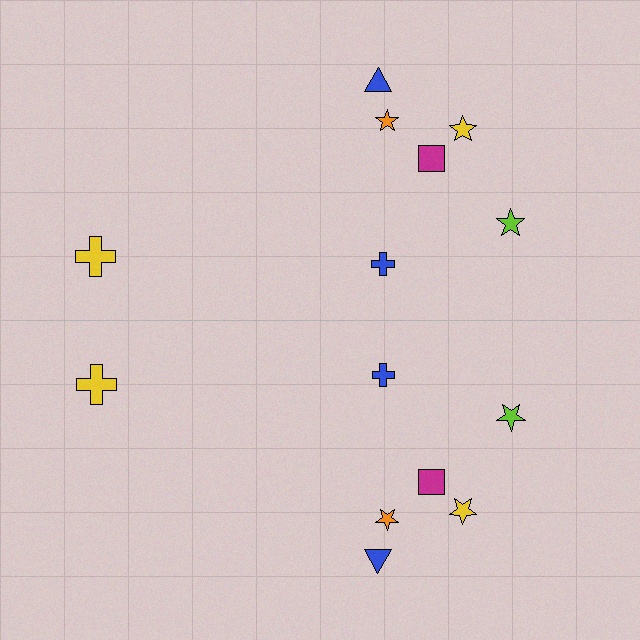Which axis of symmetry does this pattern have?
The pattern has a horizontal axis of symmetry running through the center of the image.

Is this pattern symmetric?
Yes, this pattern has bilateral (reflection) symmetry.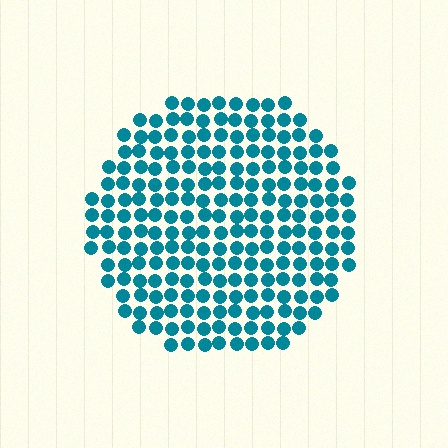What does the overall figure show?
The overall figure shows a circle.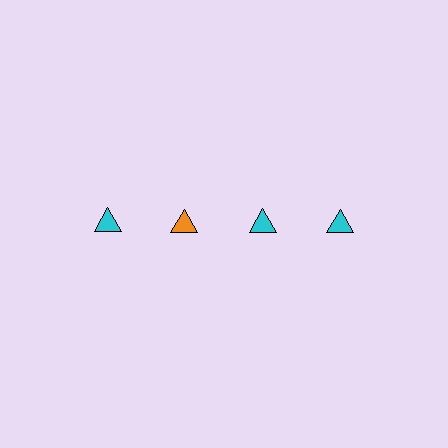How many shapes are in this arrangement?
There are 4 shapes arranged in a grid pattern.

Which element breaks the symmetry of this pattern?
The orange triangle in the top row, second from left column breaks the symmetry. All other shapes are cyan triangles.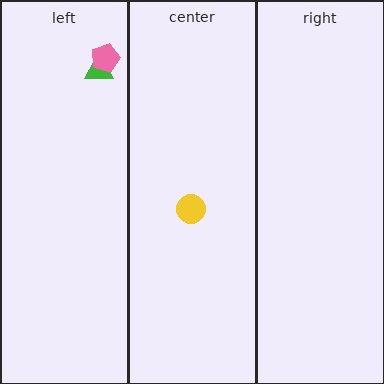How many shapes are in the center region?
1.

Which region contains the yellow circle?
The center region.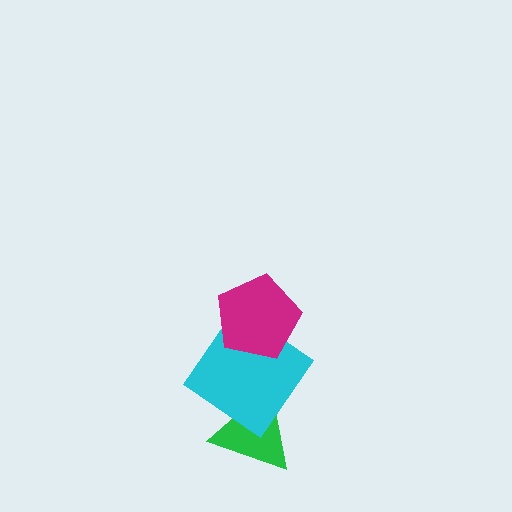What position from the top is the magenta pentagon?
The magenta pentagon is 1st from the top.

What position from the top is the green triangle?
The green triangle is 3rd from the top.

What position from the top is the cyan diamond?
The cyan diamond is 2nd from the top.